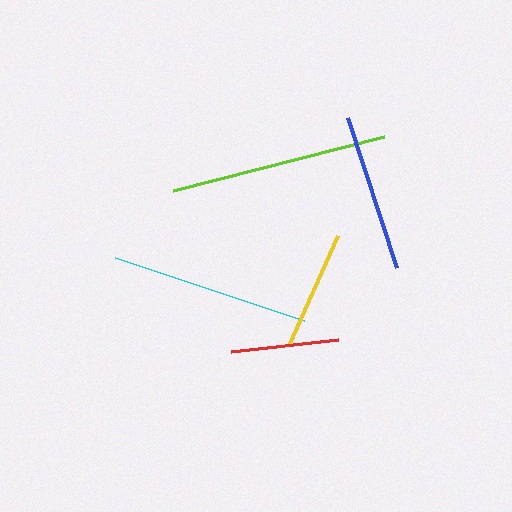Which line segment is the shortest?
The red line is the shortest at approximately 108 pixels.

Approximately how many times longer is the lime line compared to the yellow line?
The lime line is approximately 1.8 times the length of the yellow line.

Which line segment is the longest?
The lime line is the longest at approximately 218 pixels.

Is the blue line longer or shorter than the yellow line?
The blue line is longer than the yellow line.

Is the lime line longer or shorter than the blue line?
The lime line is longer than the blue line.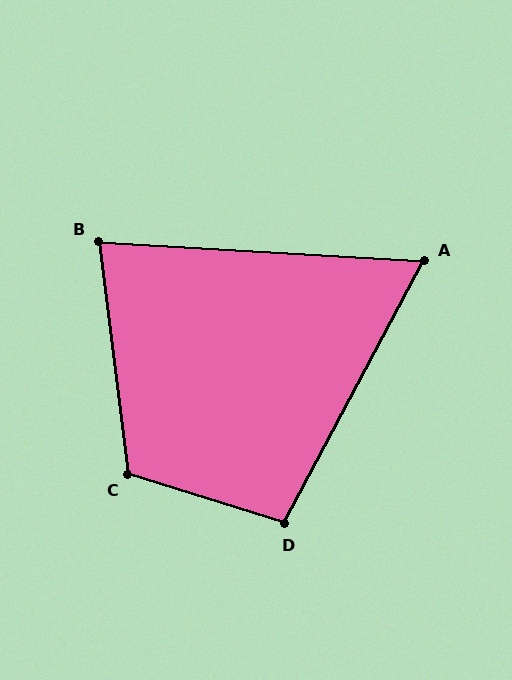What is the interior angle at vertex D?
Approximately 101 degrees (obtuse).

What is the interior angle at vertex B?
Approximately 79 degrees (acute).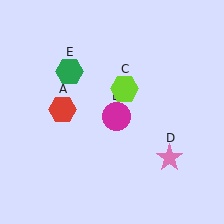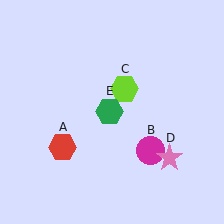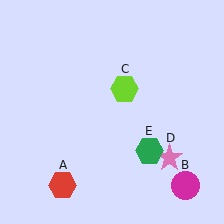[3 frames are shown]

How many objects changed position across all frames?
3 objects changed position: red hexagon (object A), magenta circle (object B), green hexagon (object E).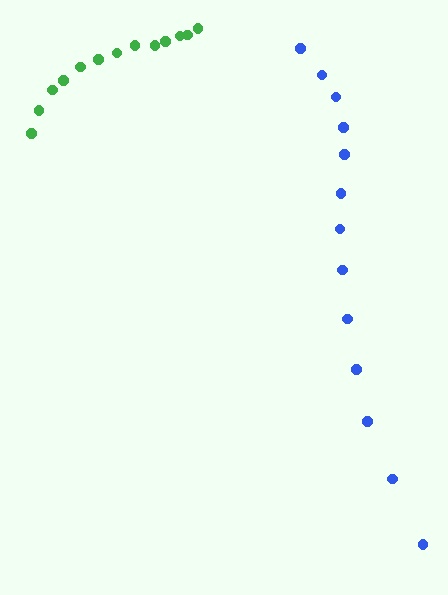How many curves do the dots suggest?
There are 2 distinct paths.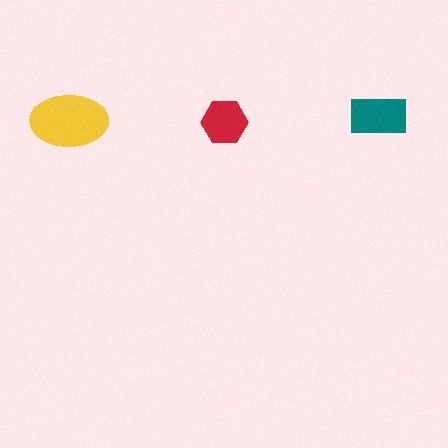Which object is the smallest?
The red hexagon.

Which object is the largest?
The yellow ellipse.